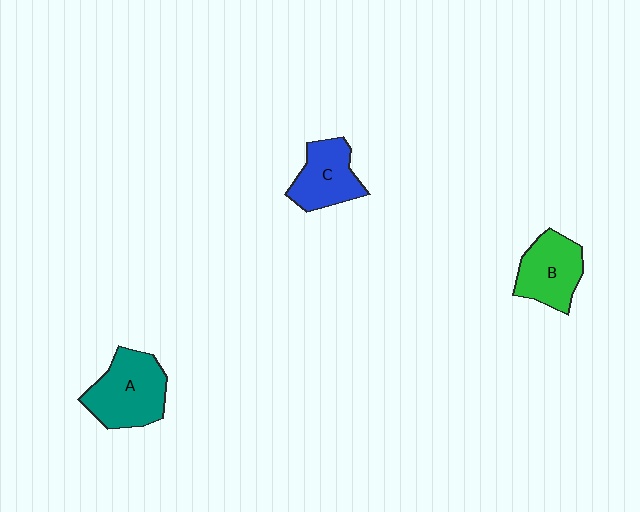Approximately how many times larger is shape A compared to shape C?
Approximately 1.3 times.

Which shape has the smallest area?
Shape C (blue).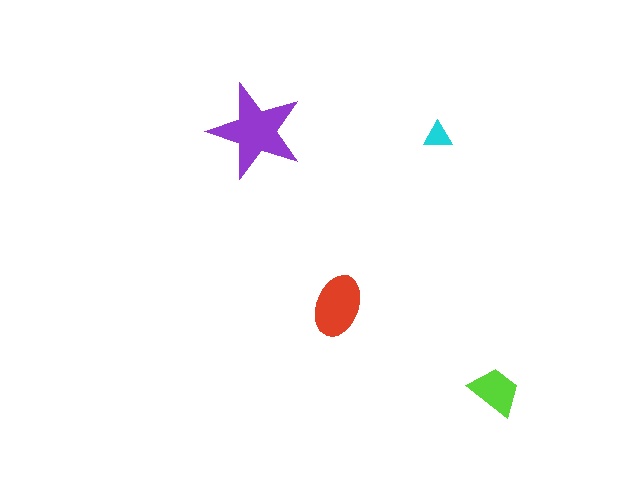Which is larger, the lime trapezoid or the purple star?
The purple star.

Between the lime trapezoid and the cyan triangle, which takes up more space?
The lime trapezoid.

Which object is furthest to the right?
The lime trapezoid is rightmost.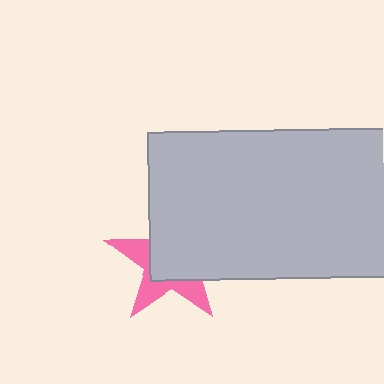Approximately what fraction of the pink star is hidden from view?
Roughly 62% of the pink star is hidden behind the light gray rectangle.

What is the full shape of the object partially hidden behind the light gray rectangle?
The partially hidden object is a pink star.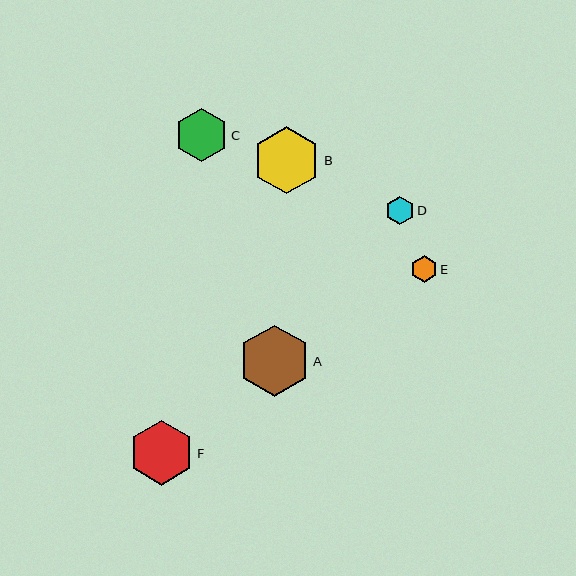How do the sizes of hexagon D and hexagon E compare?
Hexagon D and hexagon E are approximately the same size.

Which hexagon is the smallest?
Hexagon E is the smallest with a size of approximately 27 pixels.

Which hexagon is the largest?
Hexagon A is the largest with a size of approximately 71 pixels.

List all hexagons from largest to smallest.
From largest to smallest: A, B, F, C, D, E.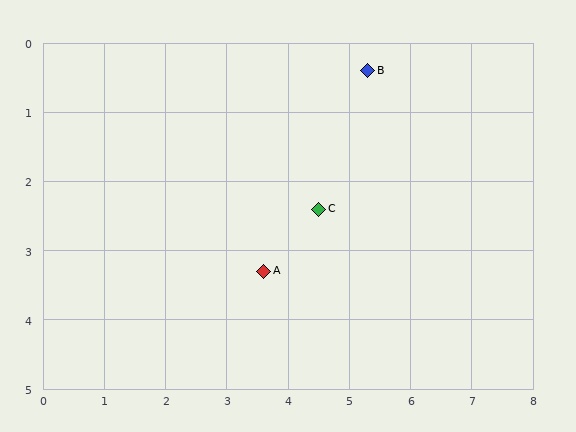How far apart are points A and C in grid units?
Points A and C are about 1.3 grid units apart.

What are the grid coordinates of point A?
Point A is at approximately (3.6, 3.3).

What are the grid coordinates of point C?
Point C is at approximately (4.5, 2.4).